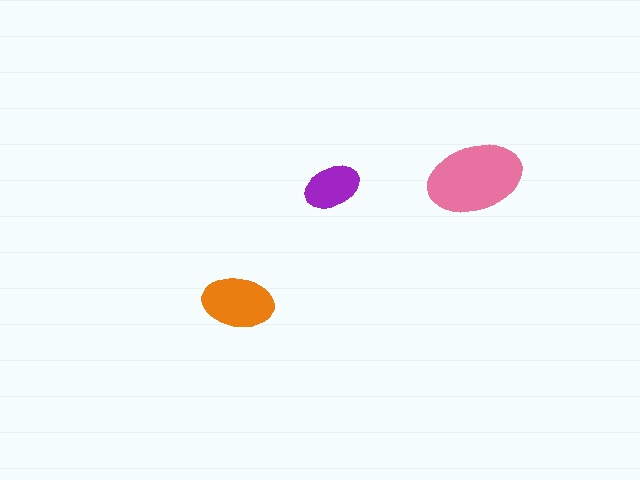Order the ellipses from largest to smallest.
the pink one, the orange one, the purple one.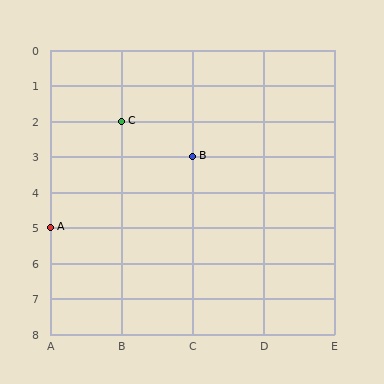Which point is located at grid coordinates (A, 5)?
Point A is at (A, 5).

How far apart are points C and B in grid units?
Points C and B are 1 column and 1 row apart (about 1.4 grid units diagonally).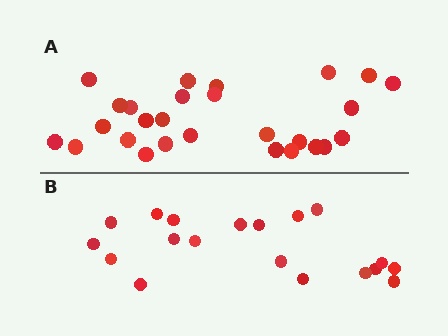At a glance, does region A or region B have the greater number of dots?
Region A (the top region) has more dots.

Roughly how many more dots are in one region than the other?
Region A has roughly 8 or so more dots than region B.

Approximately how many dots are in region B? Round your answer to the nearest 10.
About 20 dots. (The exact count is 19, which rounds to 20.)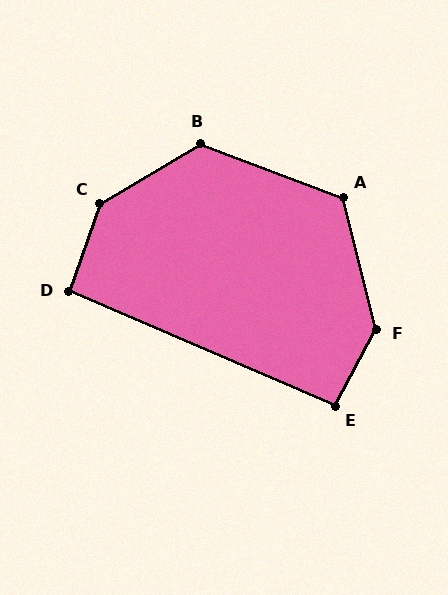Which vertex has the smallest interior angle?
D, at approximately 94 degrees.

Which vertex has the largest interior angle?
C, at approximately 140 degrees.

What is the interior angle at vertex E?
Approximately 95 degrees (approximately right).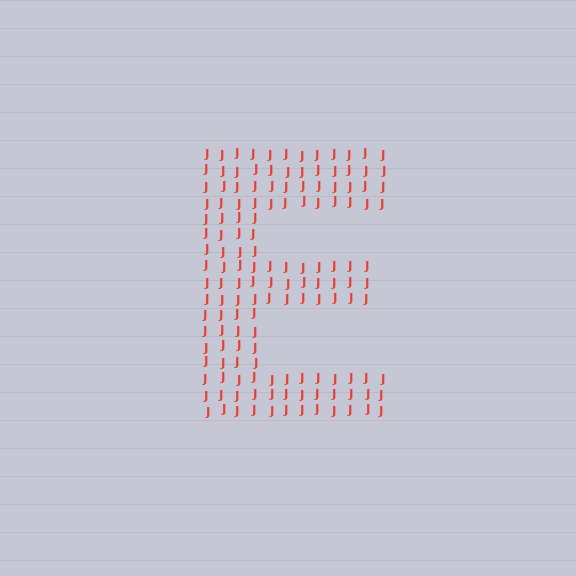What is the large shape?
The large shape is the letter E.